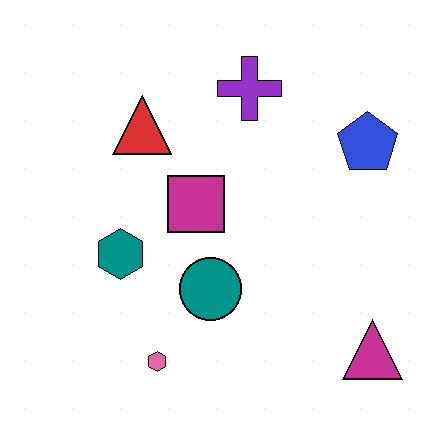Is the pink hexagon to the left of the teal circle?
Yes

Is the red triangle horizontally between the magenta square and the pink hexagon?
No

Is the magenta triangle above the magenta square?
No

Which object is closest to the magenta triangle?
The teal circle is closest to the magenta triangle.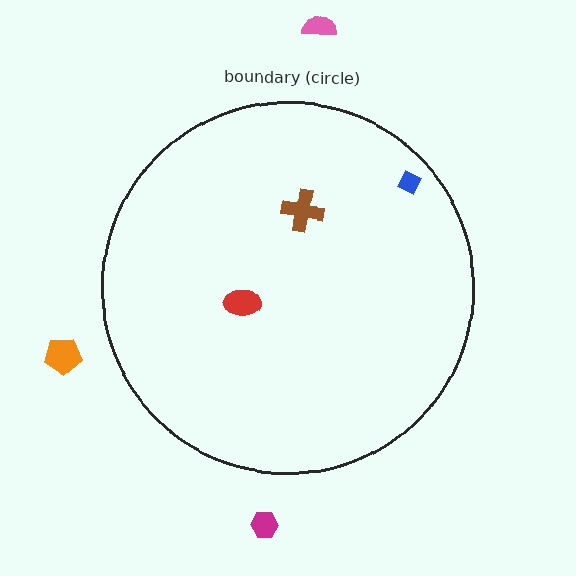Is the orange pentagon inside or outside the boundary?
Outside.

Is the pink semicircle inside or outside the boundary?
Outside.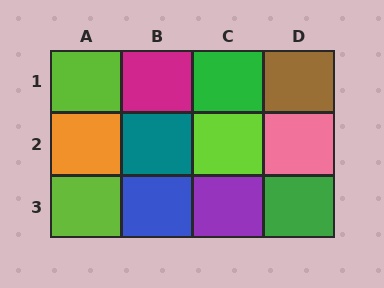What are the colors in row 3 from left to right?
Lime, blue, purple, green.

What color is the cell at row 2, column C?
Lime.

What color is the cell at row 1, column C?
Green.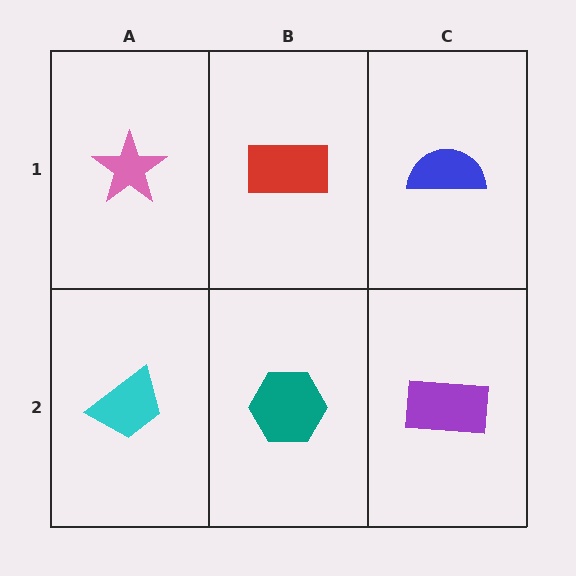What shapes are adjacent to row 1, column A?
A cyan trapezoid (row 2, column A), a red rectangle (row 1, column B).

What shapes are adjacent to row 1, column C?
A purple rectangle (row 2, column C), a red rectangle (row 1, column B).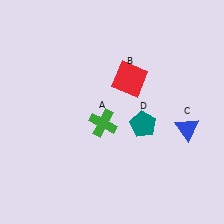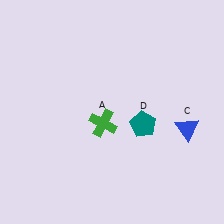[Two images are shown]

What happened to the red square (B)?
The red square (B) was removed in Image 2. It was in the top-right area of Image 1.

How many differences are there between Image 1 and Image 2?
There is 1 difference between the two images.